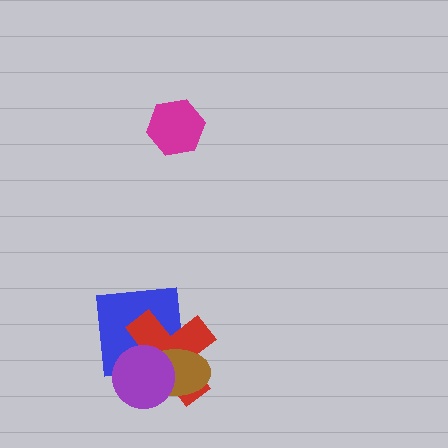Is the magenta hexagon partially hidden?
No, no other shape covers it.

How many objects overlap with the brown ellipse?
3 objects overlap with the brown ellipse.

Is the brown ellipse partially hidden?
Yes, it is partially covered by another shape.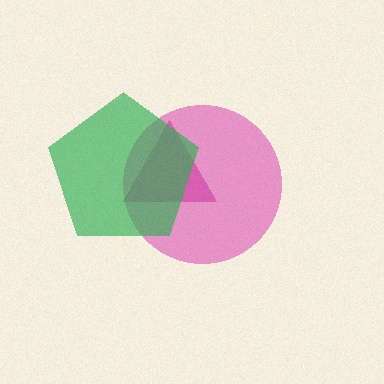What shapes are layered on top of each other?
The layered shapes are: a magenta triangle, a pink circle, a green pentagon.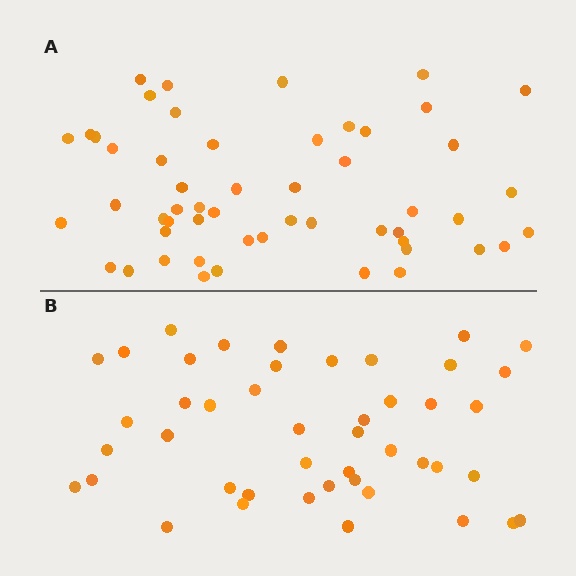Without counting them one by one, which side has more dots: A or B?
Region A (the top region) has more dots.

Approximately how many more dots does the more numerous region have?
Region A has roughly 8 or so more dots than region B.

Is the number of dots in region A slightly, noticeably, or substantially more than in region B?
Region A has only slightly more — the two regions are fairly close. The ratio is roughly 1.2 to 1.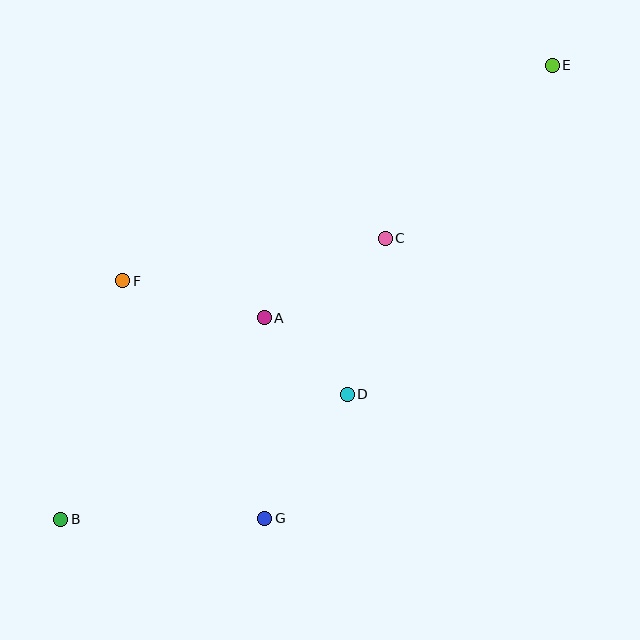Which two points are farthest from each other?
Points B and E are farthest from each other.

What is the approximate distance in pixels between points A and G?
The distance between A and G is approximately 201 pixels.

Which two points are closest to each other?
Points A and D are closest to each other.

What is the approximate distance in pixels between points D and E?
The distance between D and E is approximately 387 pixels.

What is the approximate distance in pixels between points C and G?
The distance between C and G is approximately 305 pixels.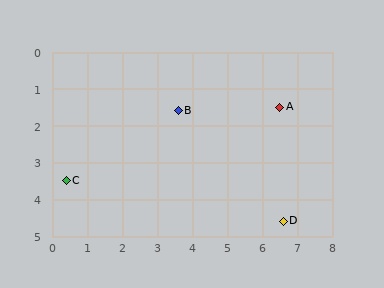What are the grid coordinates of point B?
Point B is at approximately (3.6, 1.6).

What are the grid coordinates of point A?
Point A is at approximately (6.5, 1.5).